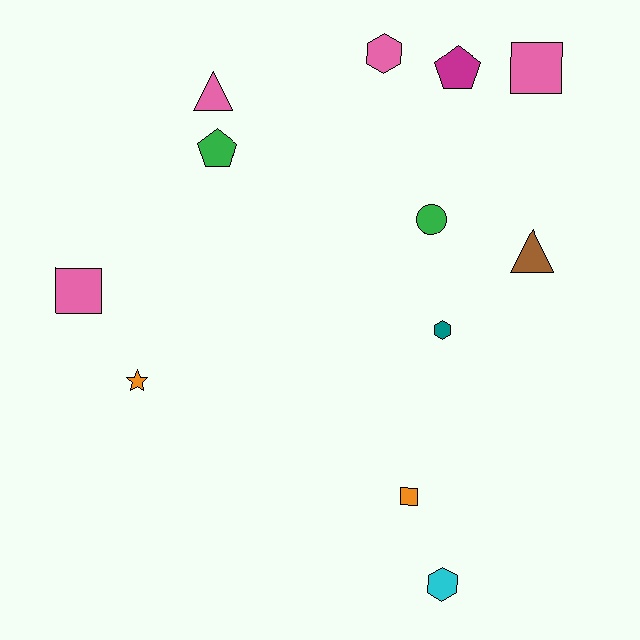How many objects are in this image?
There are 12 objects.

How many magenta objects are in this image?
There is 1 magenta object.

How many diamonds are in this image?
There are no diamonds.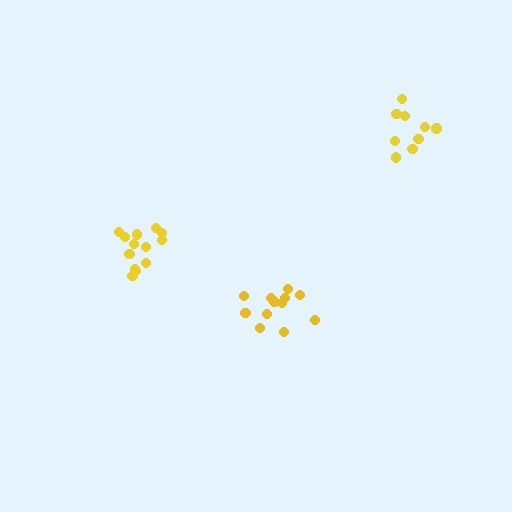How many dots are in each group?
Group 1: 12 dots, Group 2: 9 dots, Group 3: 14 dots (35 total).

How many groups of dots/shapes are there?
There are 3 groups.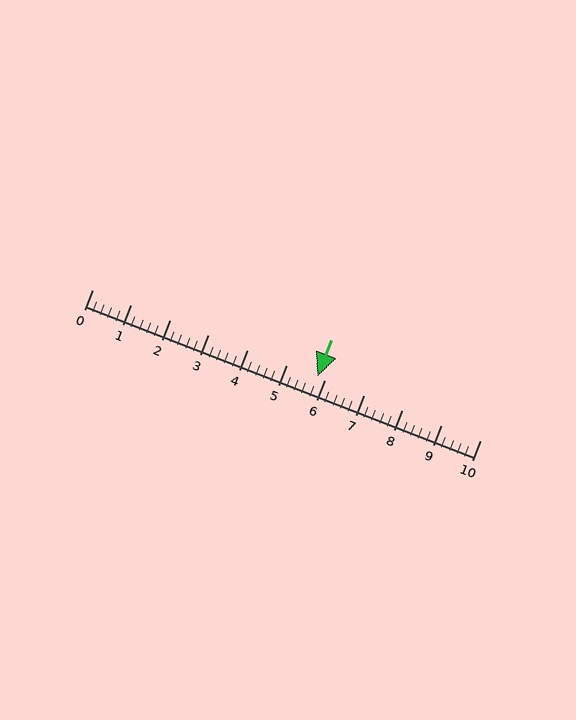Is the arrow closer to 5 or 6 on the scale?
The arrow is closer to 6.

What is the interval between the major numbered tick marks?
The major tick marks are spaced 1 units apart.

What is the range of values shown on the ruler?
The ruler shows values from 0 to 10.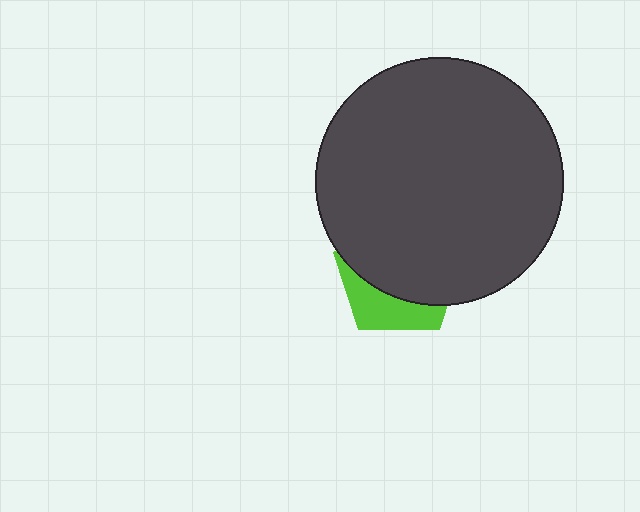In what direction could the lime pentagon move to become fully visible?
The lime pentagon could move down. That would shift it out from behind the dark gray circle entirely.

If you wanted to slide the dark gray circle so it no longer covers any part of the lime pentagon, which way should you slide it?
Slide it up — that is the most direct way to separate the two shapes.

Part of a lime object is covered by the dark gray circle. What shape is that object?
It is a pentagon.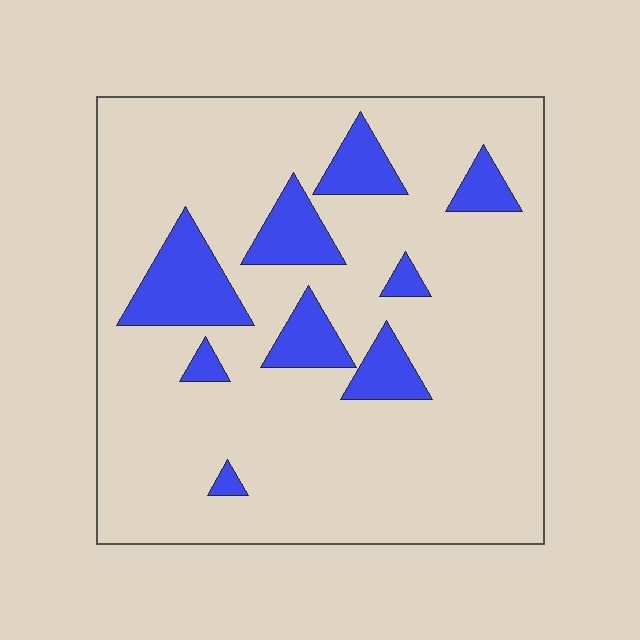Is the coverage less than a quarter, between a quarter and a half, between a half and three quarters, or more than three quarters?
Less than a quarter.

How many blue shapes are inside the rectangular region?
9.